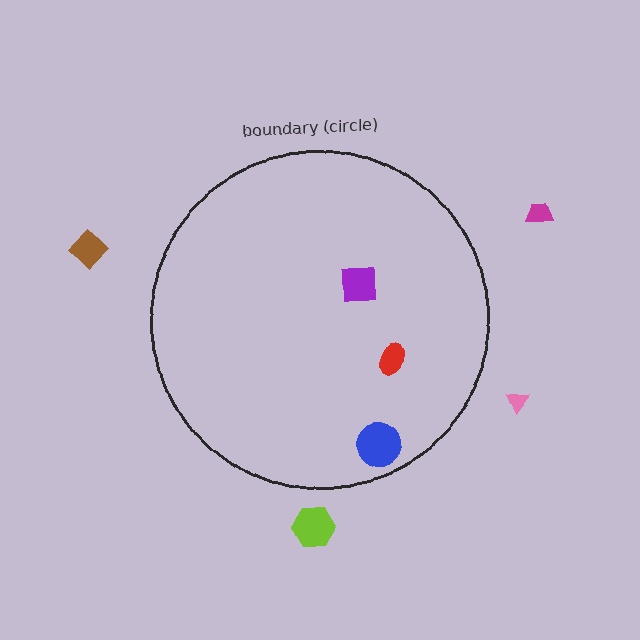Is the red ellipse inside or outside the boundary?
Inside.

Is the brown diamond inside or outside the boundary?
Outside.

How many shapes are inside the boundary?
3 inside, 4 outside.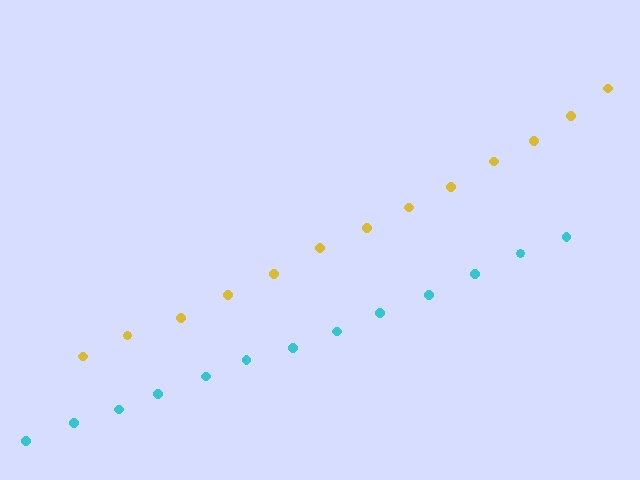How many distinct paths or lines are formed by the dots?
There are 2 distinct paths.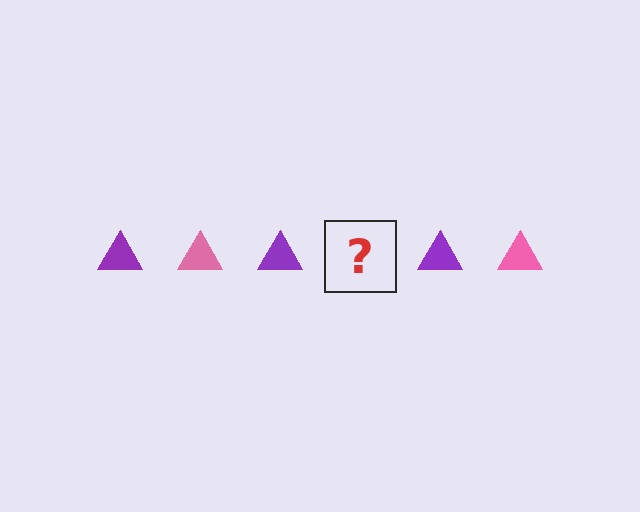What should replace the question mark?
The question mark should be replaced with a pink triangle.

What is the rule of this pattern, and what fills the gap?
The rule is that the pattern cycles through purple, pink triangles. The gap should be filled with a pink triangle.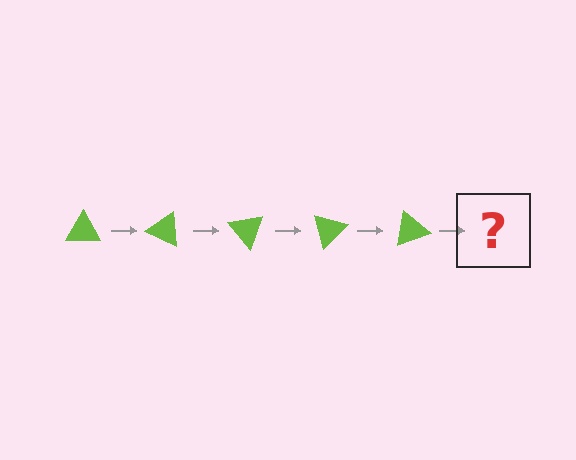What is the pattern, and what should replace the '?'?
The pattern is that the triangle rotates 25 degrees each step. The '?' should be a lime triangle rotated 125 degrees.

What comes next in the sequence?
The next element should be a lime triangle rotated 125 degrees.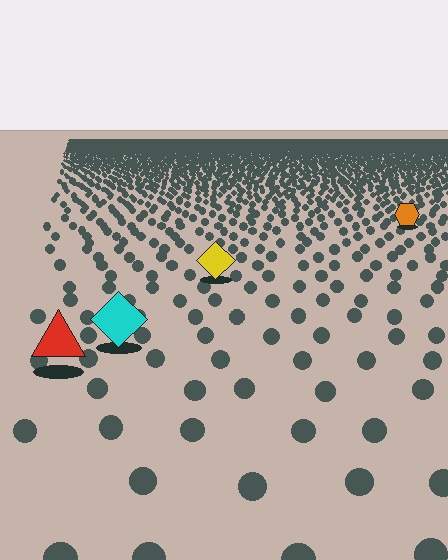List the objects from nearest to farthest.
From nearest to farthest: the red triangle, the cyan diamond, the yellow diamond, the orange hexagon.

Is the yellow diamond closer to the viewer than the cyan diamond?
No. The cyan diamond is closer — you can tell from the texture gradient: the ground texture is coarser near it.